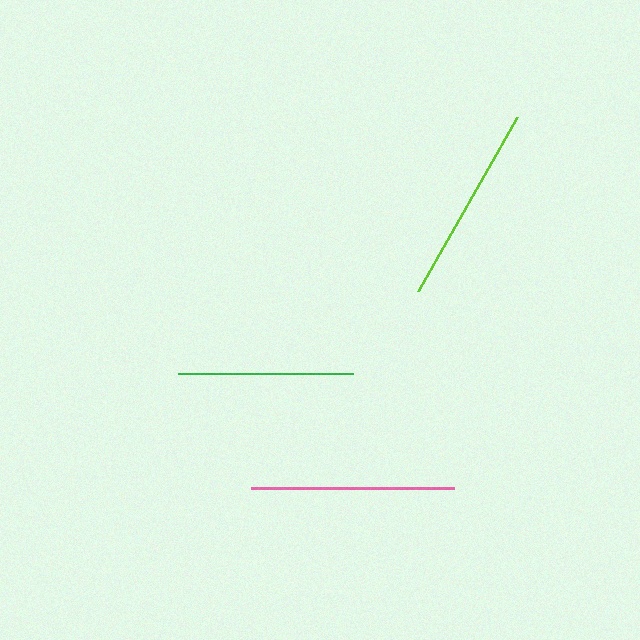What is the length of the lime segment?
The lime segment is approximately 200 pixels long.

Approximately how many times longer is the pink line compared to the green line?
The pink line is approximately 1.2 times the length of the green line.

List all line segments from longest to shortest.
From longest to shortest: pink, lime, green.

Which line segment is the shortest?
The green line is the shortest at approximately 175 pixels.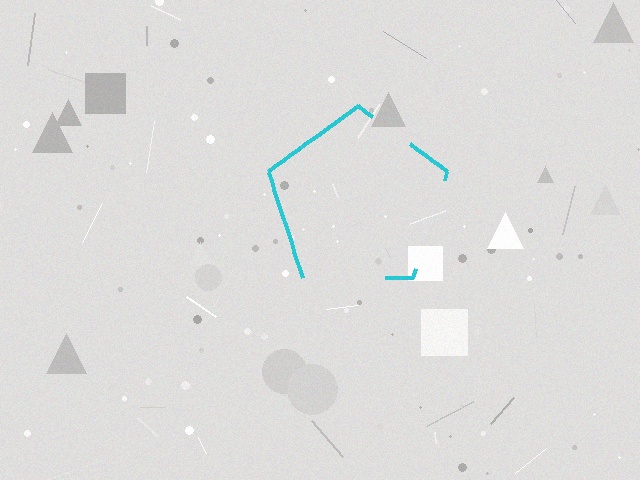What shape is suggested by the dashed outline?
The dashed outline suggests a pentagon.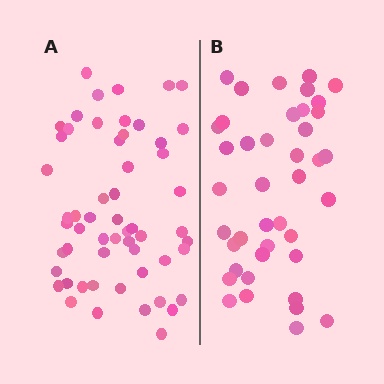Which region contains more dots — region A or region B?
Region A (the left region) has more dots.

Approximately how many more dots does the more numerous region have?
Region A has approximately 15 more dots than region B.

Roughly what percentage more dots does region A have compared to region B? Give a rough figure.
About 35% more.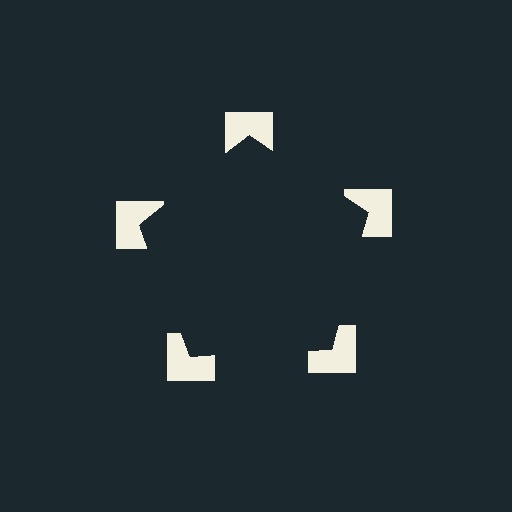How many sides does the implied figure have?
5 sides.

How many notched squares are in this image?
There are 5 — one at each vertex of the illusory pentagon.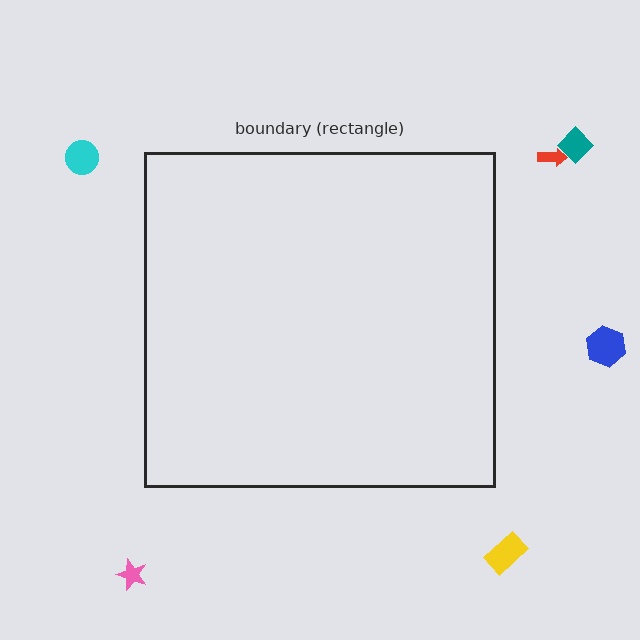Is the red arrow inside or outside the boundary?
Outside.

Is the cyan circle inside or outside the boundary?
Outside.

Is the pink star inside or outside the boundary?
Outside.